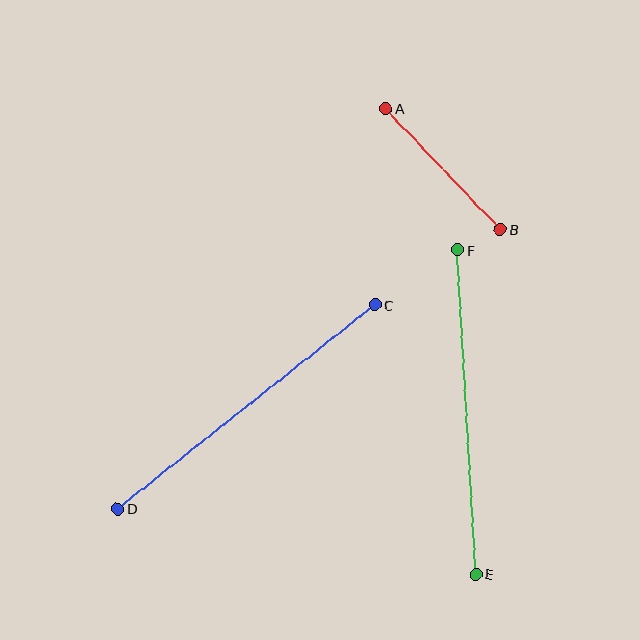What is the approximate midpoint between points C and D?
The midpoint is at approximately (246, 407) pixels.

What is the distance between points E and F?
The distance is approximately 325 pixels.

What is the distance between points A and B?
The distance is approximately 166 pixels.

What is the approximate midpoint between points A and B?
The midpoint is at approximately (443, 169) pixels.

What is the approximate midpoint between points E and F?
The midpoint is at approximately (467, 412) pixels.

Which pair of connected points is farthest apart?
Points C and D are farthest apart.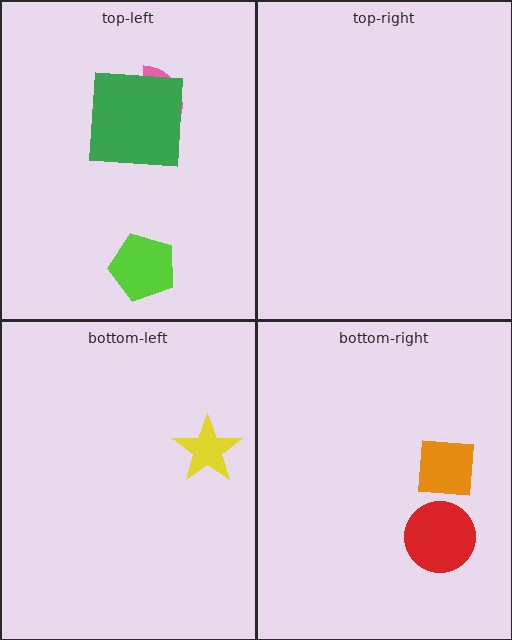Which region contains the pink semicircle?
The top-left region.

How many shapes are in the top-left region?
3.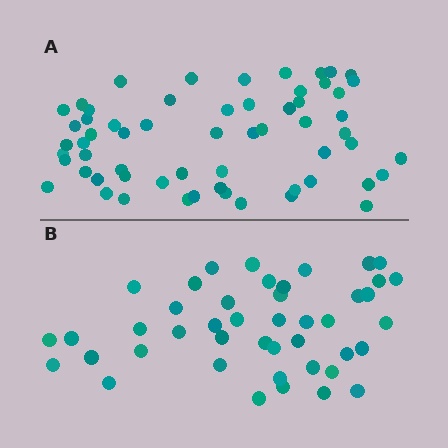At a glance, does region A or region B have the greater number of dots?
Region A (the top region) has more dots.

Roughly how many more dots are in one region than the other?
Region A has approximately 15 more dots than region B.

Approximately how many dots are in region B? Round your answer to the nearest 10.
About 40 dots. (The exact count is 44, which rounds to 40.)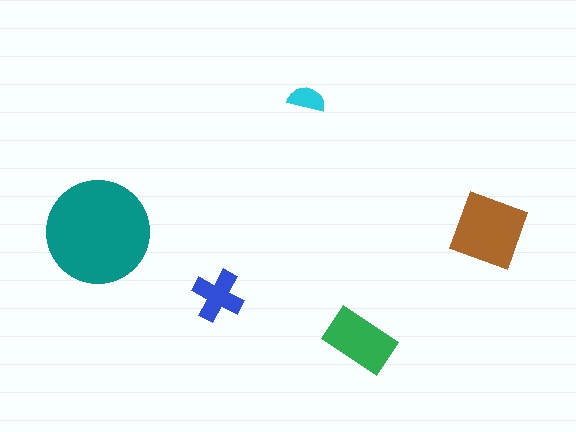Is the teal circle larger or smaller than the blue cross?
Larger.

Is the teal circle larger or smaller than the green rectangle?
Larger.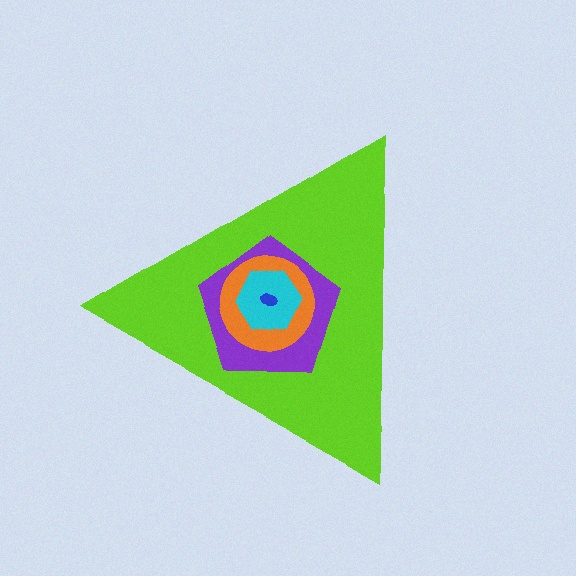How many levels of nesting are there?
5.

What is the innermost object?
The blue ellipse.